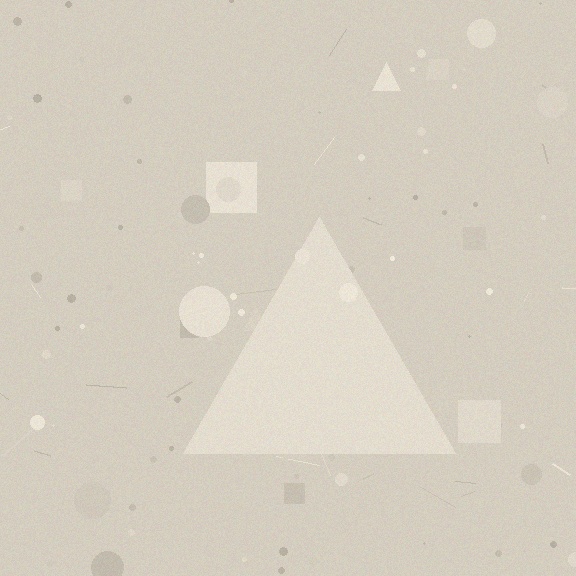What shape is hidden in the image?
A triangle is hidden in the image.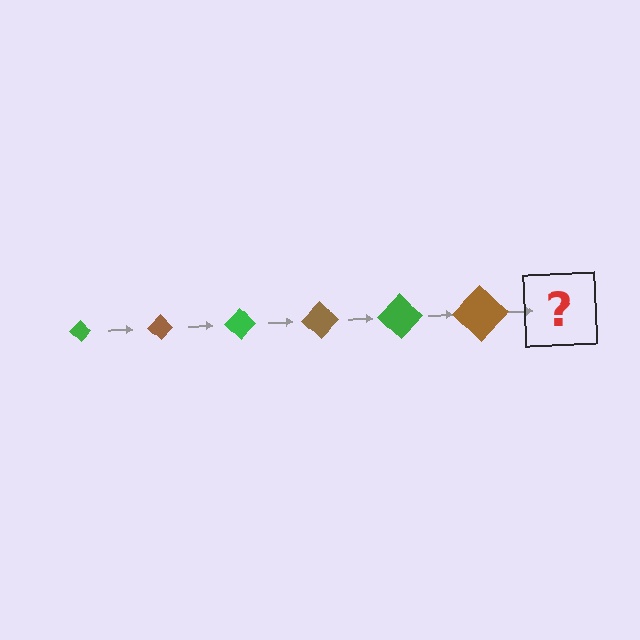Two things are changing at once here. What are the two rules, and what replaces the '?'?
The two rules are that the diamond grows larger each step and the color cycles through green and brown. The '?' should be a green diamond, larger than the previous one.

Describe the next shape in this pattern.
It should be a green diamond, larger than the previous one.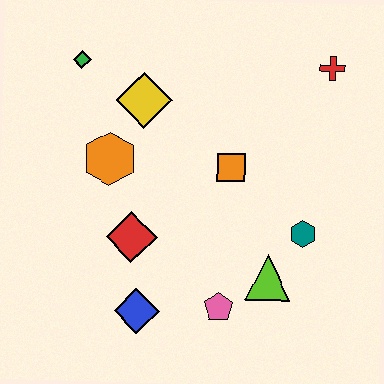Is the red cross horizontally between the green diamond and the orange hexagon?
No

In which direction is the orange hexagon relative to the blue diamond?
The orange hexagon is above the blue diamond.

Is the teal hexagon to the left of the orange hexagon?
No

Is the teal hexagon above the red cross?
No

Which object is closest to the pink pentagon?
The lime triangle is closest to the pink pentagon.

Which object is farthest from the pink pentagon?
The green diamond is farthest from the pink pentagon.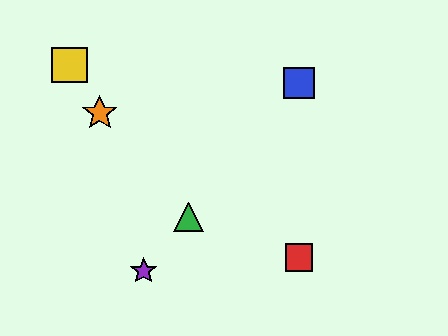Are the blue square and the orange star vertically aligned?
No, the blue square is at x≈299 and the orange star is at x≈100.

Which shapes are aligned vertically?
The red square, the blue square are aligned vertically.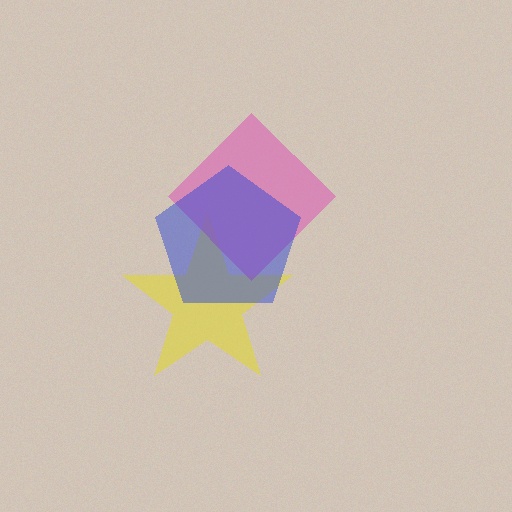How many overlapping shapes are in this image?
There are 3 overlapping shapes in the image.